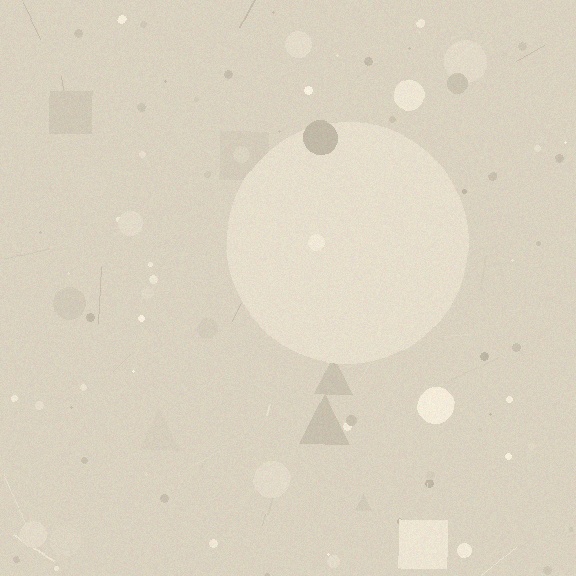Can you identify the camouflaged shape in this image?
The camouflaged shape is a circle.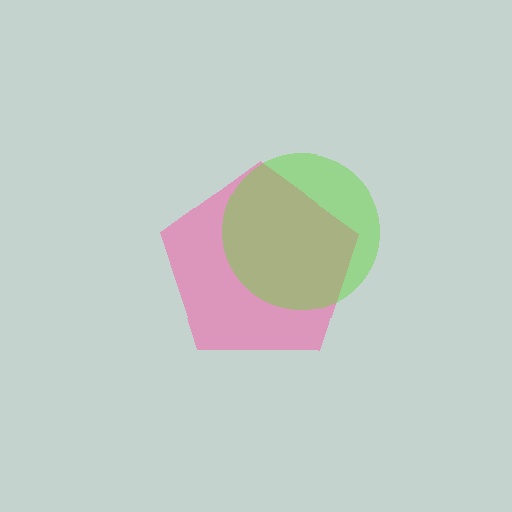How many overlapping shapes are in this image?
There are 2 overlapping shapes in the image.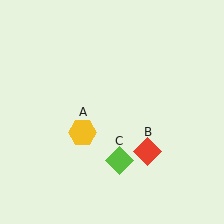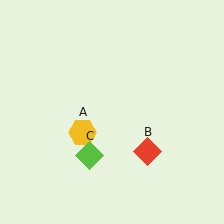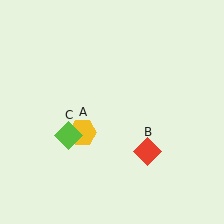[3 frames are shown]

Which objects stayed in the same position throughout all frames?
Yellow hexagon (object A) and red diamond (object B) remained stationary.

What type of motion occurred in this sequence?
The lime diamond (object C) rotated clockwise around the center of the scene.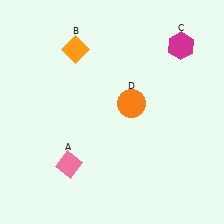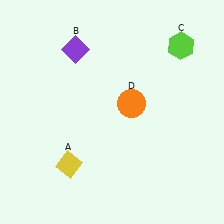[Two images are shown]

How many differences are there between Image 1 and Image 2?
There are 3 differences between the two images.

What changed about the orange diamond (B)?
In Image 1, B is orange. In Image 2, it changed to purple.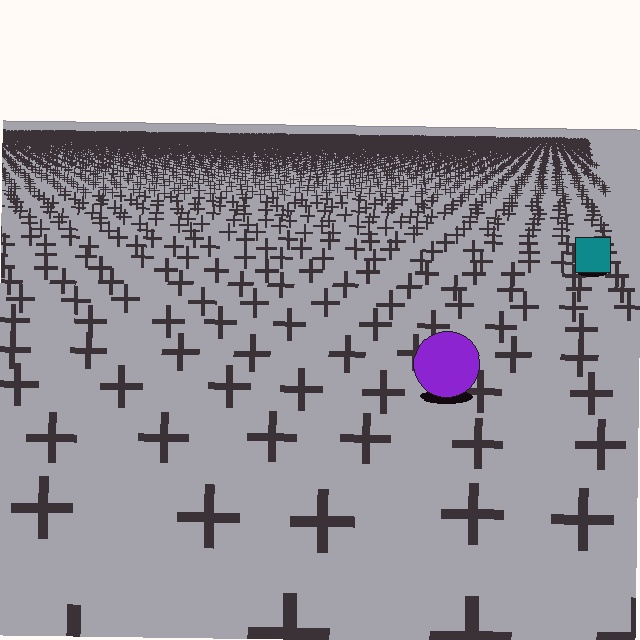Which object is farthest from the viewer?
The teal square is farthest from the viewer. It appears smaller and the ground texture around it is denser.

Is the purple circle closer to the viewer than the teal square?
Yes. The purple circle is closer — you can tell from the texture gradient: the ground texture is coarser near it.